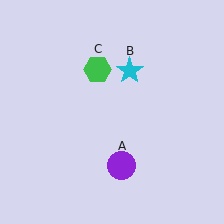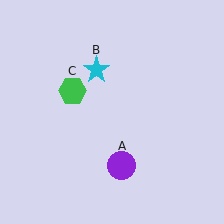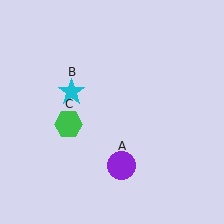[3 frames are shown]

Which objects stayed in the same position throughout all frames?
Purple circle (object A) remained stationary.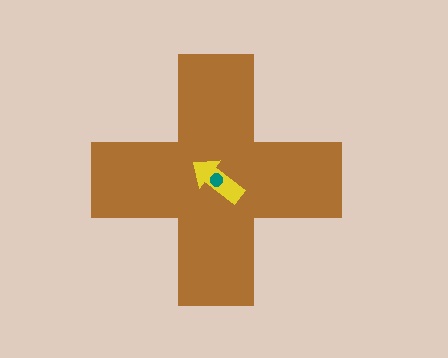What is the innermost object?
The teal circle.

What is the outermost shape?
The brown cross.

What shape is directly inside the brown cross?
The yellow arrow.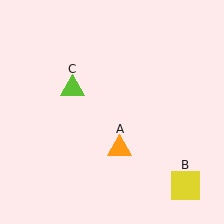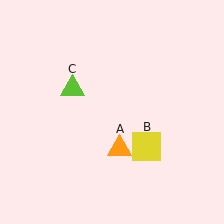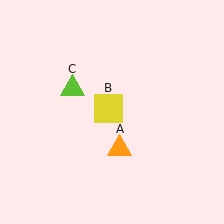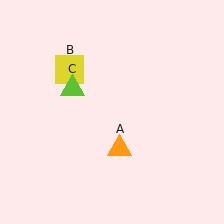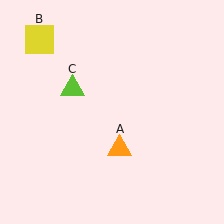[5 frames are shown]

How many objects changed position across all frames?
1 object changed position: yellow square (object B).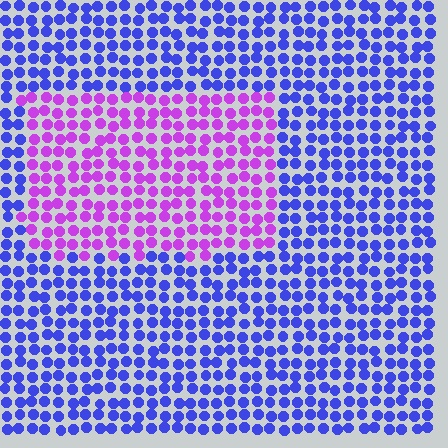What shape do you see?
I see a rectangle.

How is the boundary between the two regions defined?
The boundary is defined purely by a slight shift in hue (about 53 degrees). Spacing, size, and orientation are identical on both sides.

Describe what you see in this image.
The image is filled with small blue elements in a uniform arrangement. A rectangle-shaped region is visible where the elements are tinted to a slightly different hue, forming a subtle color boundary.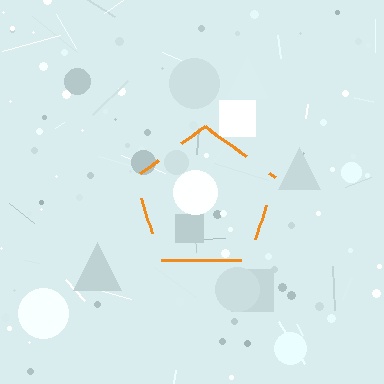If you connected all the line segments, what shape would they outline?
They would outline a pentagon.